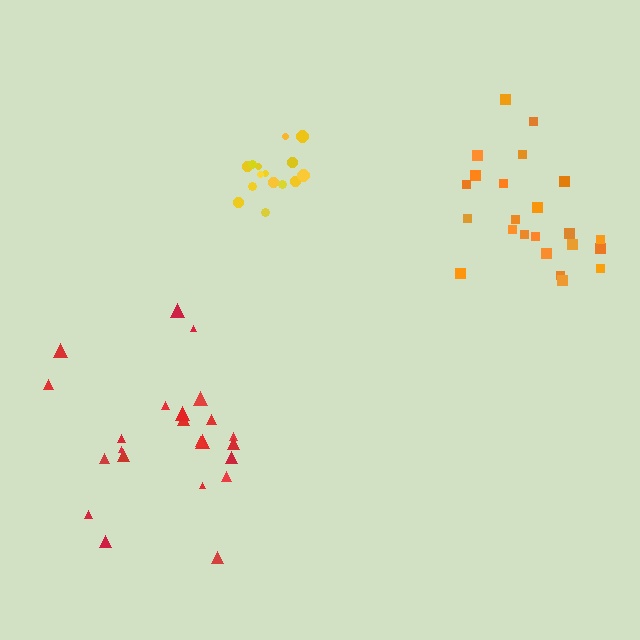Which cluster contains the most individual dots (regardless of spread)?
Red (23).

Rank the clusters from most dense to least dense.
yellow, orange, red.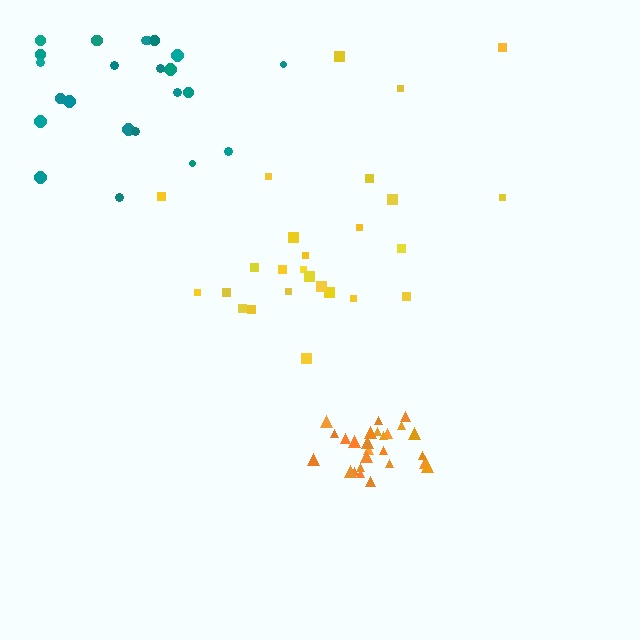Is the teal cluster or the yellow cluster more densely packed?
Teal.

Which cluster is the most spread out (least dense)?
Yellow.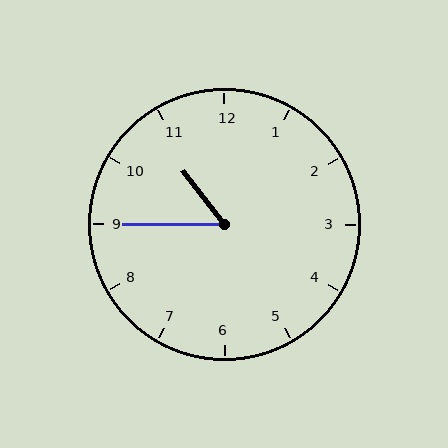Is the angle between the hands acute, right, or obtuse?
It is acute.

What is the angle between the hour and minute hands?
Approximately 52 degrees.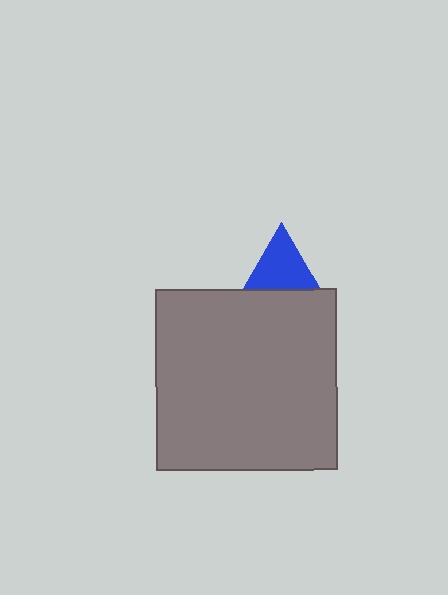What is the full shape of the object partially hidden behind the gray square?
The partially hidden object is a blue triangle.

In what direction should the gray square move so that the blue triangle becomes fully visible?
The gray square should move down. That is the shortest direction to clear the overlap and leave the blue triangle fully visible.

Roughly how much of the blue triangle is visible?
About half of it is visible (roughly 52%).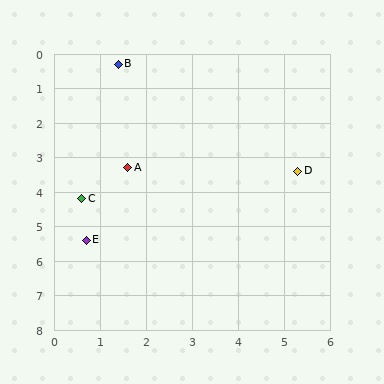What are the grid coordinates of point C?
Point C is at approximately (0.6, 4.2).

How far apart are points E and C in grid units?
Points E and C are about 1.2 grid units apart.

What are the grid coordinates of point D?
Point D is at approximately (5.3, 3.4).